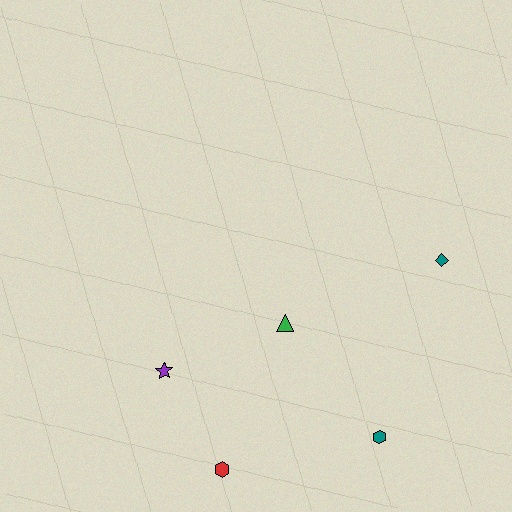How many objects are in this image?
There are 5 objects.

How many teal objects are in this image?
There are 2 teal objects.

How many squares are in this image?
There are no squares.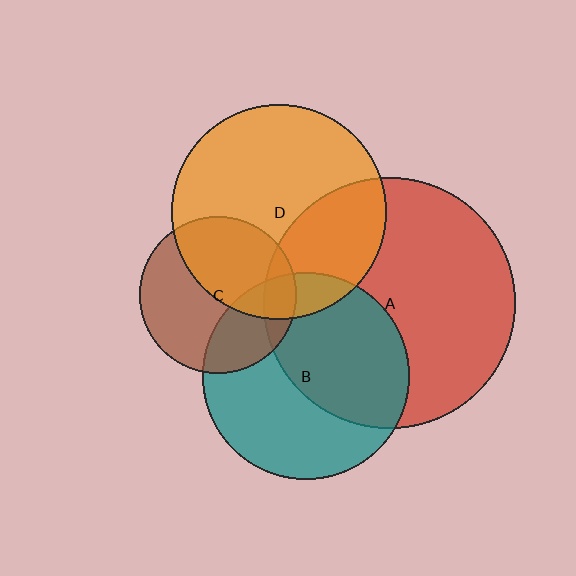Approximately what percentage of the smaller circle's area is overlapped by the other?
Approximately 10%.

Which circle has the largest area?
Circle A (red).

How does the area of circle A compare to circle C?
Approximately 2.6 times.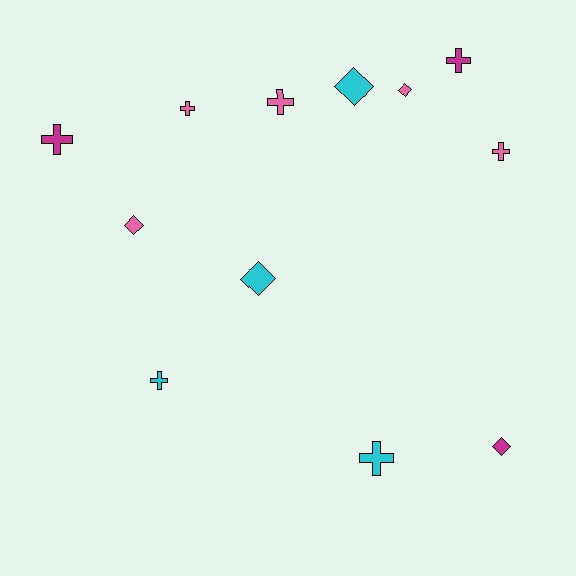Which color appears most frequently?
Pink, with 5 objects.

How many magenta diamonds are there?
There is 1 magenta diamond.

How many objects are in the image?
There are 12 objects.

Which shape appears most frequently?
Cross, with 7 objects.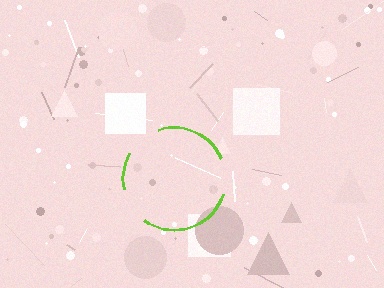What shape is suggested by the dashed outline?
The dashed outline suggests a circle.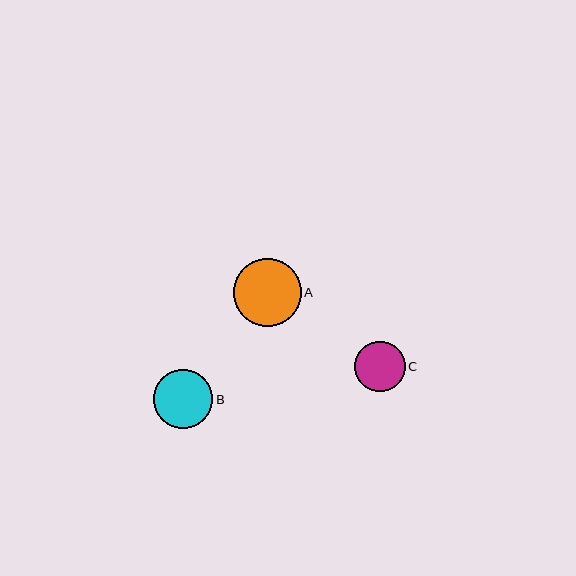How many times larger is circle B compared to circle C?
Circle B is approximately 1.2 times the size of circle C.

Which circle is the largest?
Circle A is the largest with a size of approximately 68 pixels.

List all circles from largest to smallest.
From largest to smallest: A, B, C.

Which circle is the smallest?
Circle C is the smallest with a size of approximately 50 pixels.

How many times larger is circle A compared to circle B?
Circle A is approximately 1.2 times the size of circle B.